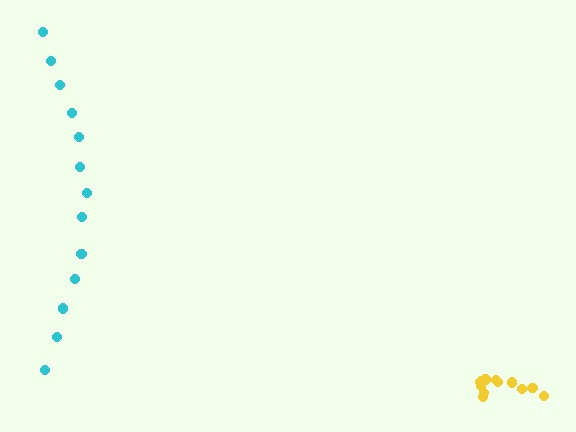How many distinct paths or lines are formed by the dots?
There are 2 distinct paths.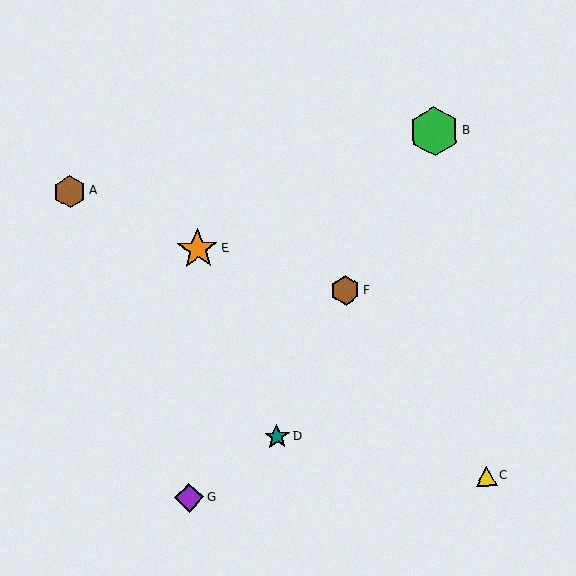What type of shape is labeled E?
Shape E is an orange star.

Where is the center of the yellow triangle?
The center of the yellow triangle is at (486, 476).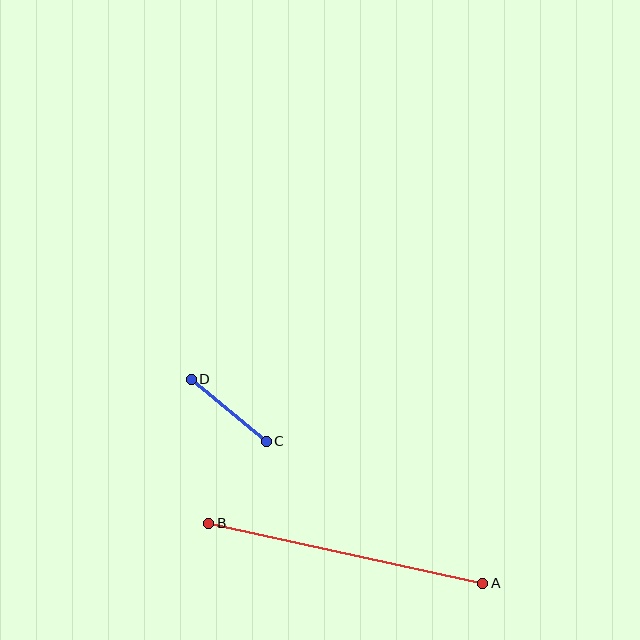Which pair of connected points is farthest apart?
Points A and B are farthest apart.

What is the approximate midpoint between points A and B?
The midpoint is at approximately (346, 553) pixels.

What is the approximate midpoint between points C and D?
The midpoint is at approximately (229, 410) pixels.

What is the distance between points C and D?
The distance is approximately 97 pixels.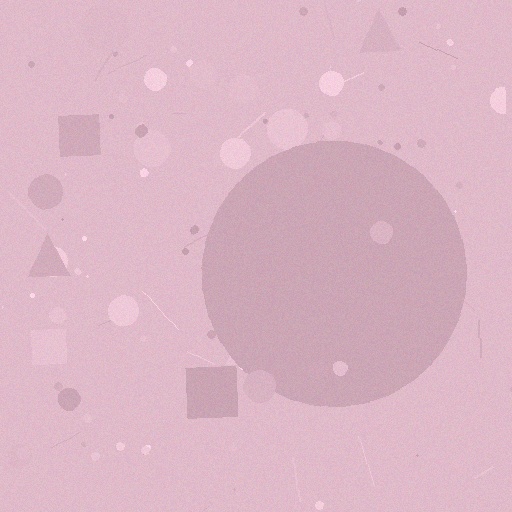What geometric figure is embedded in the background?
A circle is embedded in the background.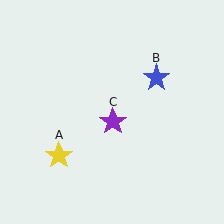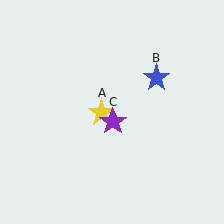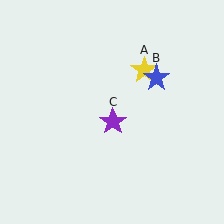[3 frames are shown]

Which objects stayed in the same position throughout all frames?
Blue star (object B) and purple star (object C) remained stationary.